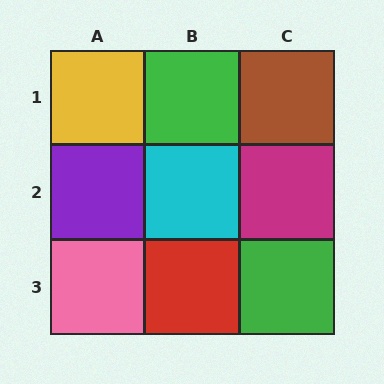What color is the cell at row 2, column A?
Purple.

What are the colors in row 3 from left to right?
Pink, red, green.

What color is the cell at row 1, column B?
Green.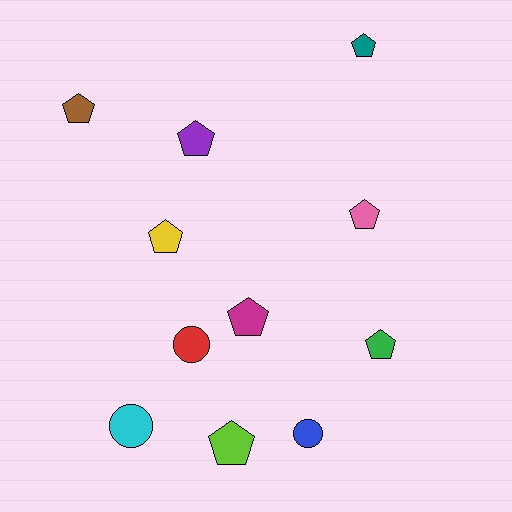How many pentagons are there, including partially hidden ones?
There are 8 pentagons.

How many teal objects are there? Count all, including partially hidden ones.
There is 1 teal object.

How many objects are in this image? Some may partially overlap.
There are 11 objects.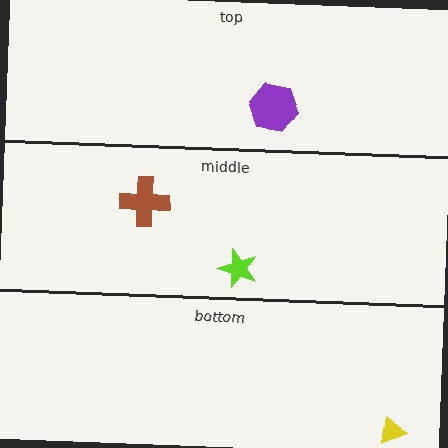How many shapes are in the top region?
1.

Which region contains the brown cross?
The middle region.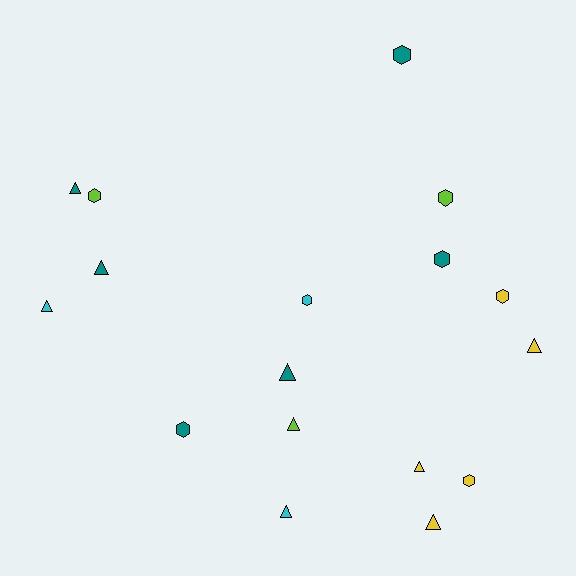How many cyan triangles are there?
There are 2 cyan triangles.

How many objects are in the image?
There are 17 objects.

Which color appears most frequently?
Teal, with 6 objects.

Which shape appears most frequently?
Triangle, with 9 objects.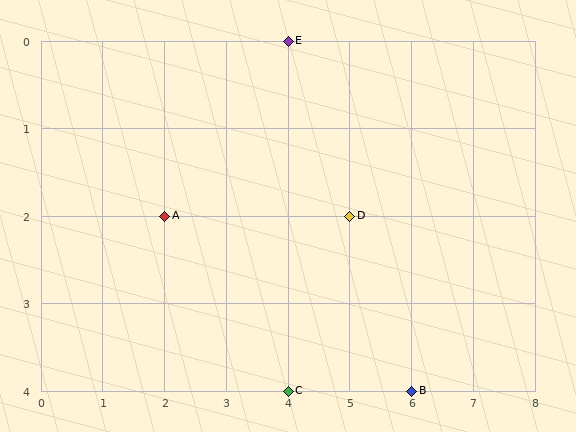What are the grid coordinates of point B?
Point B is at grid coordinates (6, 4).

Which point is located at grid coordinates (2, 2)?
Point A is at (2, 2).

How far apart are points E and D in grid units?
Points E and D are 1 column and 2 rows apart (about 2.2 grid units diagonally).